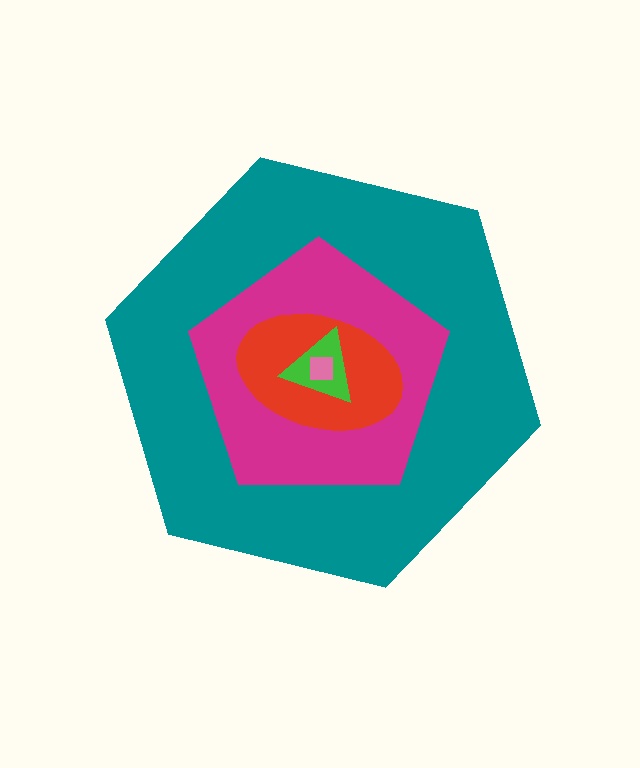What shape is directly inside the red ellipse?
The green triangle.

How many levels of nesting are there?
5.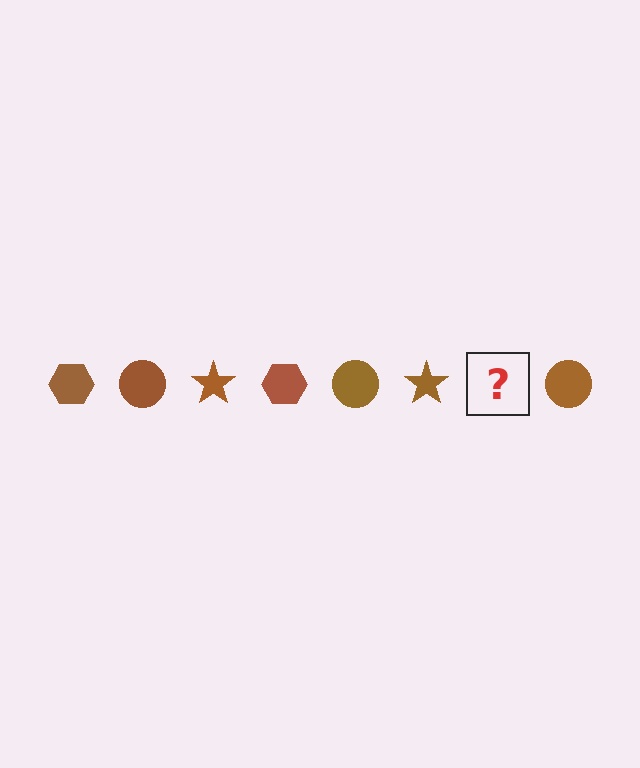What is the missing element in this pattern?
The missing element is a brown hexagon.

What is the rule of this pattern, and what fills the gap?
The rule is that the pattern cycles through hexagon, circle, star shapes in brown. The gap should be filled with a brown hexagon.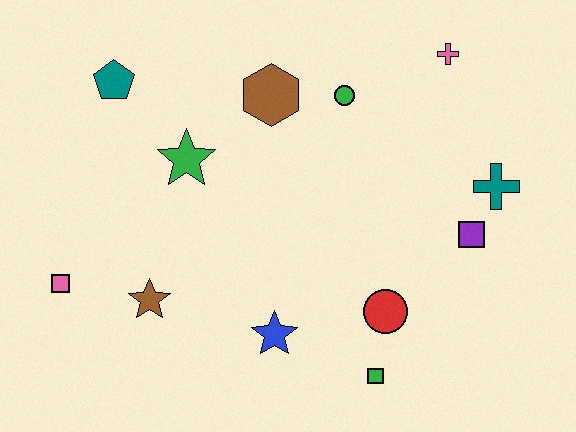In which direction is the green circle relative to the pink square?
The green circle is to the right of the pink square.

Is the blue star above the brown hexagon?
No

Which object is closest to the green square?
The red circle is closest to the green square.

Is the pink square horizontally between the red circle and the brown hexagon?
No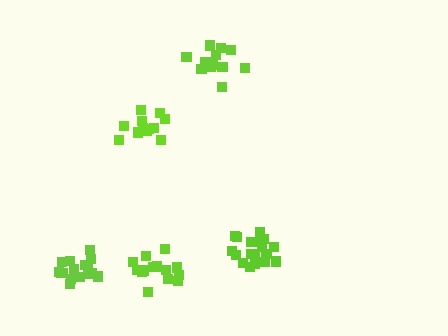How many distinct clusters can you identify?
There are 5 distinct clusters.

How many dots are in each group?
Group 1: 13 dots, Group 2: 18 dots, Group 3: 15 dots, Group 4: 18 dots, Group 5: 14 dots (78 total).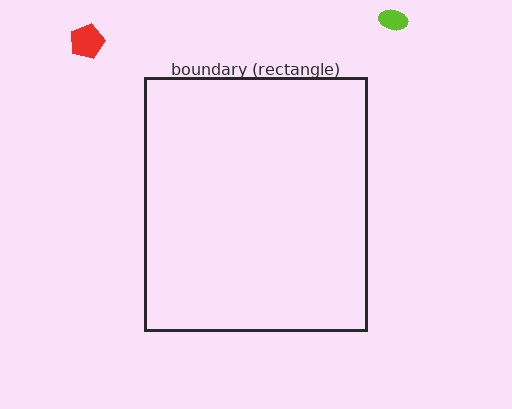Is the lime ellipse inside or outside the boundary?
Outside.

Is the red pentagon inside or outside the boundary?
Outside.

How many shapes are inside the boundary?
0 inside, 2 outside.